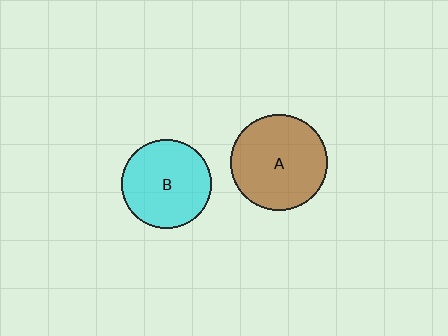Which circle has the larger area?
Circle A (brown).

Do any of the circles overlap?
No, none of the circles overlap.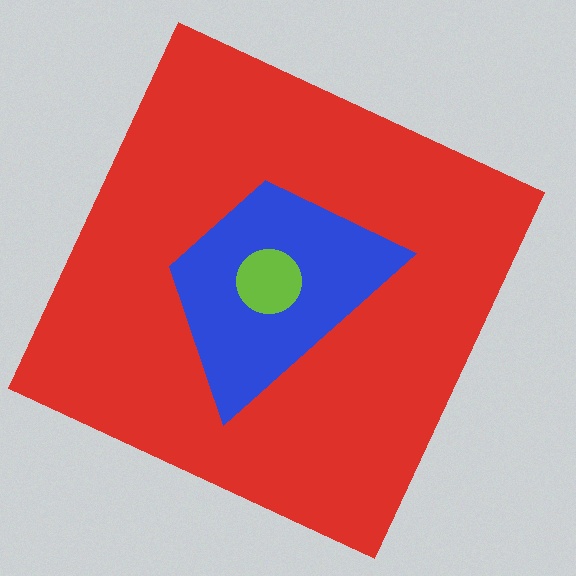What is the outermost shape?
The red square.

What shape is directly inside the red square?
The blue trapezoid.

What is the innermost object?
The lime circle.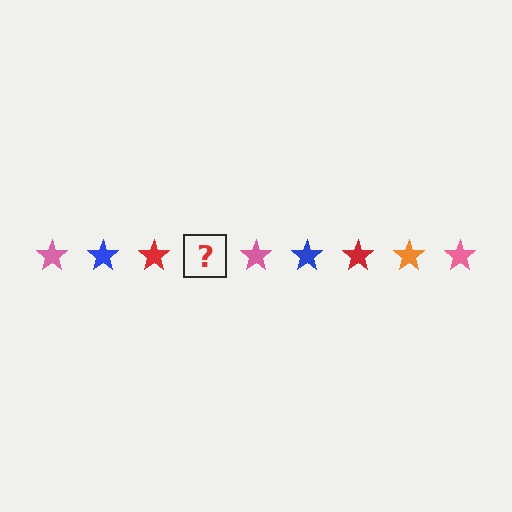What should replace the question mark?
The question mark should be replaced with an orange star.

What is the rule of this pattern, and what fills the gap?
The rule is that the pattern cycles through pink, blue, red, orange stars. The gap should be filled with an orange star.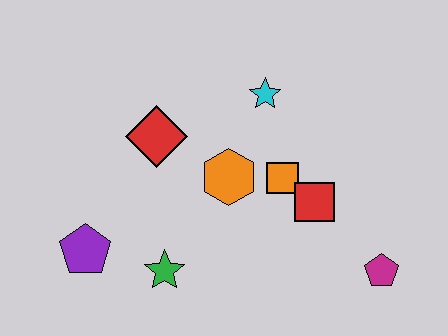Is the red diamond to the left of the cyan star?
Yes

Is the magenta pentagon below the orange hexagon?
Yes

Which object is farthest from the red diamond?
The magenta pentagon is farthest from the red diamond.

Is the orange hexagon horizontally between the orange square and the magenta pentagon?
No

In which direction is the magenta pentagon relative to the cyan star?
The magenta pentagon is below the cyan star.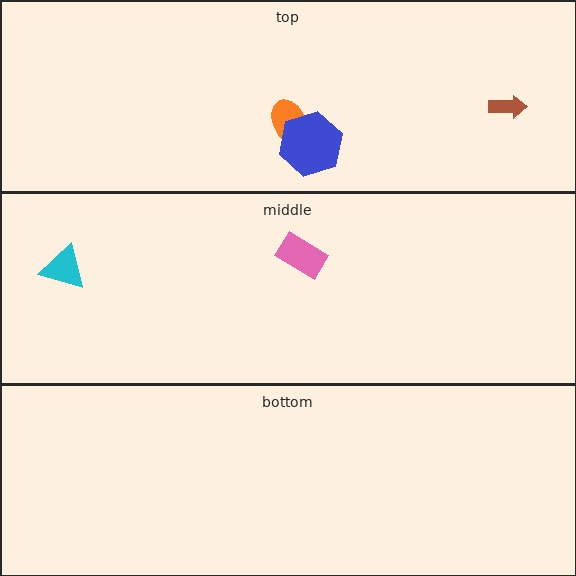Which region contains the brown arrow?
The top region.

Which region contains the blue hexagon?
The top region.